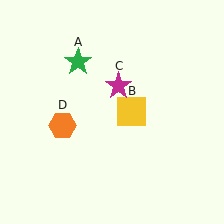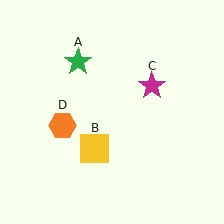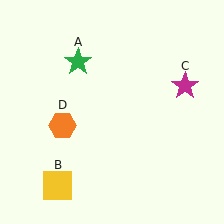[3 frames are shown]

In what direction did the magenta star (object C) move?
The magenta star (object C) moved right.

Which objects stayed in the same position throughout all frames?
Green star (object A) and orange hexagon (object D) remained stationary.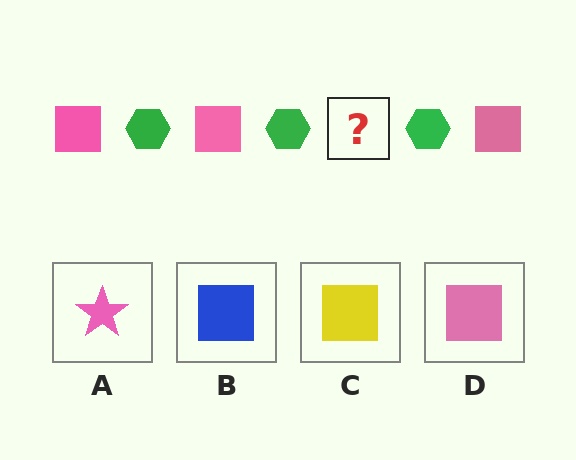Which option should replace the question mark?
Option D.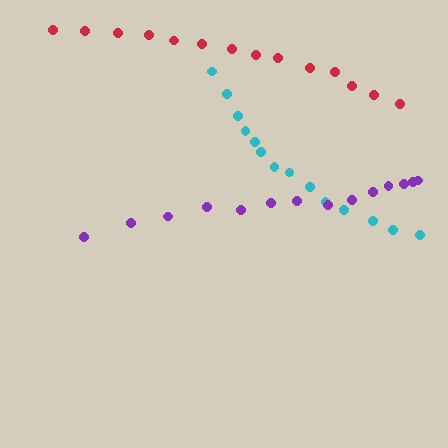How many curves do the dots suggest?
There are 3 distinct paths.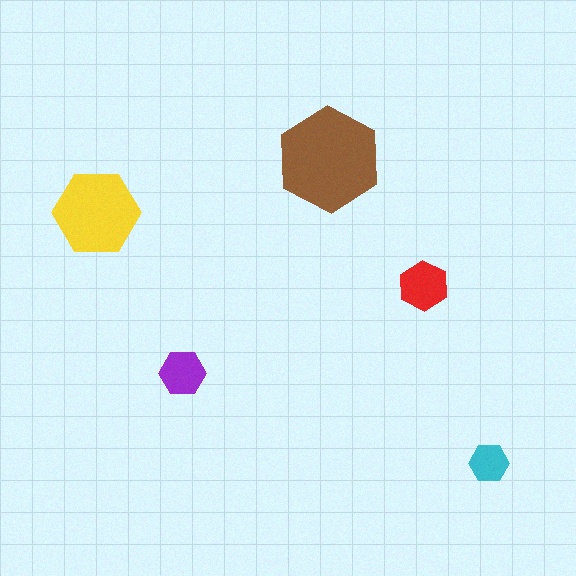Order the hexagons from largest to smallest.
the brown one, the yellow one, the red one, the purple one, the cyan one.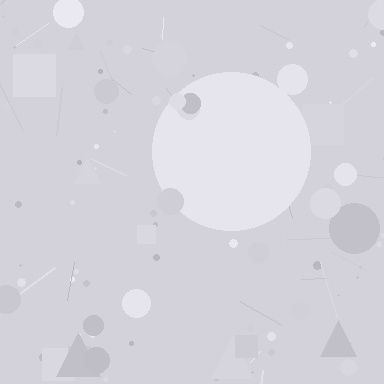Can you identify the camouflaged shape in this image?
The camouflaged shape is a circle.